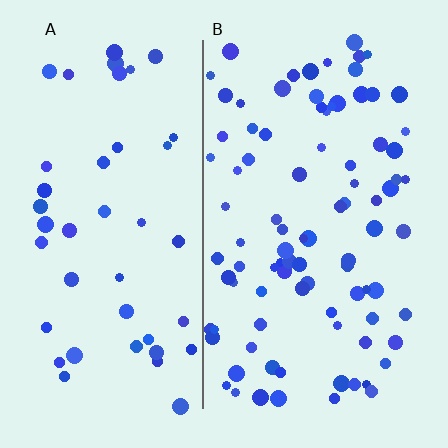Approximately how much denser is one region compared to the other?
Approximately 2.1× — region B over region A.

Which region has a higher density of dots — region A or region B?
B (the right).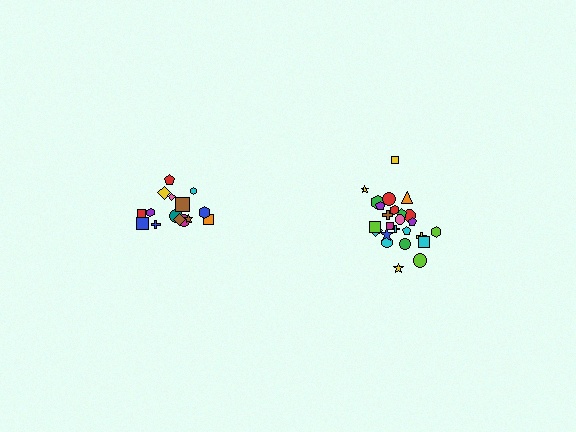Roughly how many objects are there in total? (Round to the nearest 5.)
Roughly 40 objects in total.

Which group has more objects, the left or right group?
The right group.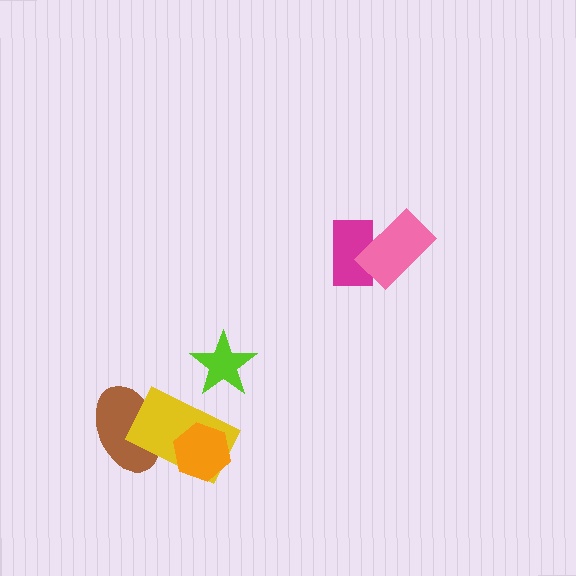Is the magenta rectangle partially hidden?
Yes, it is partially covered by another shape.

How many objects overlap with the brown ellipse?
1 object overlaps with the brown ellipse.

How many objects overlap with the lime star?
0 objects overlap with the lime star.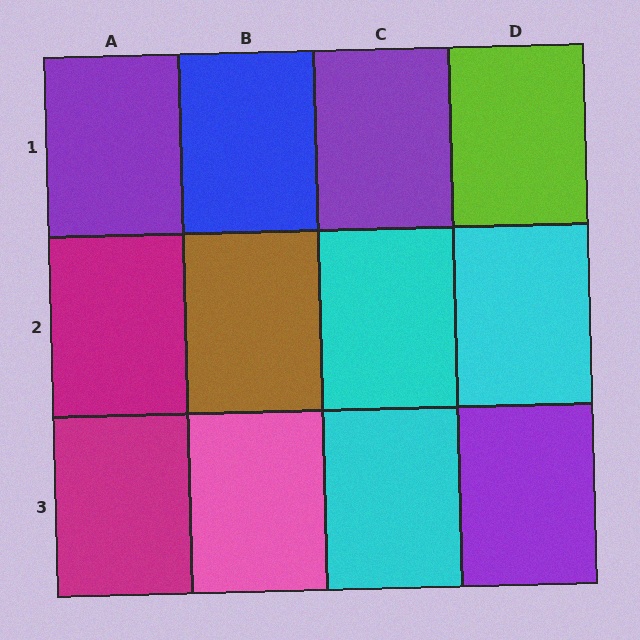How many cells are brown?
1 cell is brown.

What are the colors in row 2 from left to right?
Magenta, brown, cyan, cyan.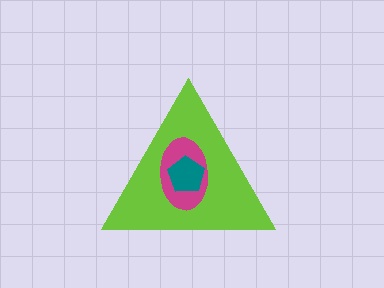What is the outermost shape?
The lime triangle.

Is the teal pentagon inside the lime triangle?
Yes.